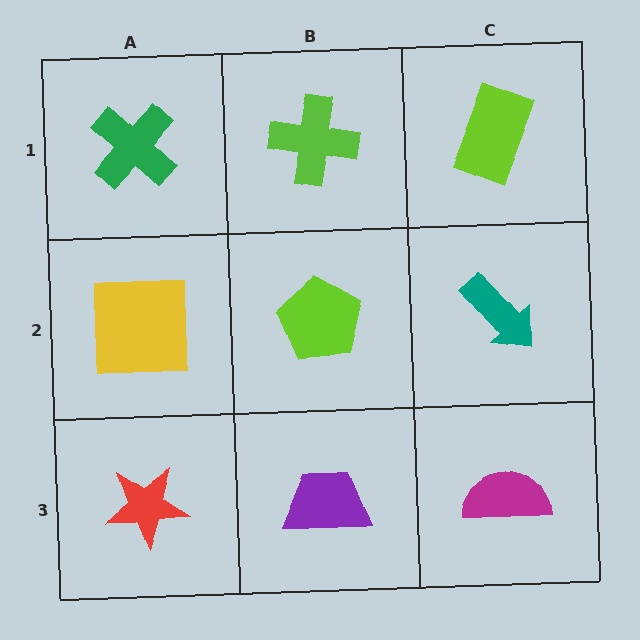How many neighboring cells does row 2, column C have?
3.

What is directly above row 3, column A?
A yellow square.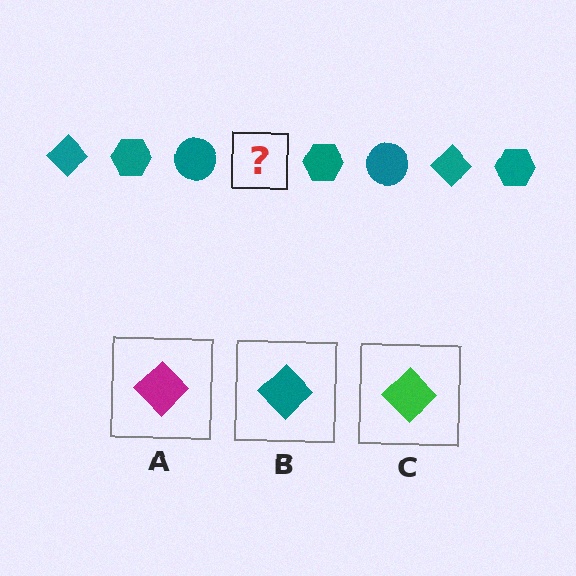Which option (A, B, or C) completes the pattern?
B.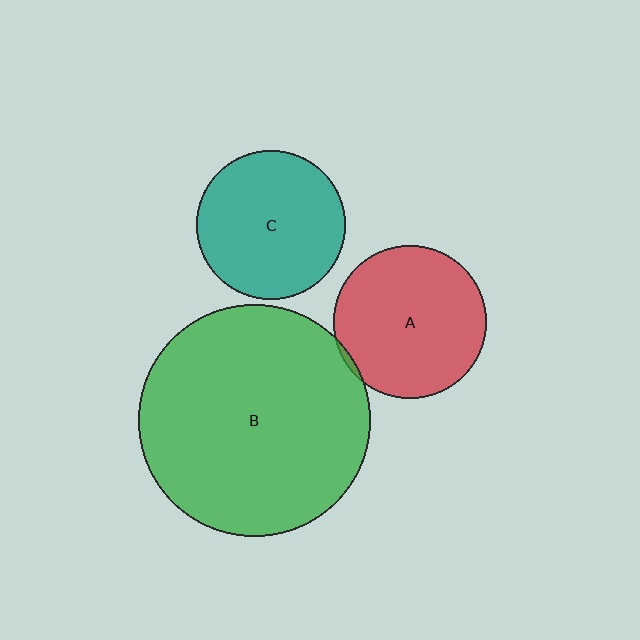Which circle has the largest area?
Circle B (green).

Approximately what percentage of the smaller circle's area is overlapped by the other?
Approximately 5%.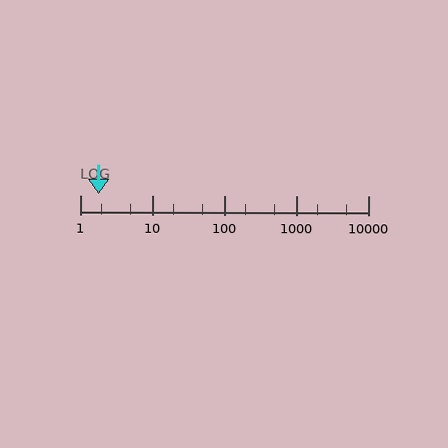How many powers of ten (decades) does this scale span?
The scale spans 4 decades, from 1 to 10000.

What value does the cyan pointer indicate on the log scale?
The pointer indicates approximately 1.8.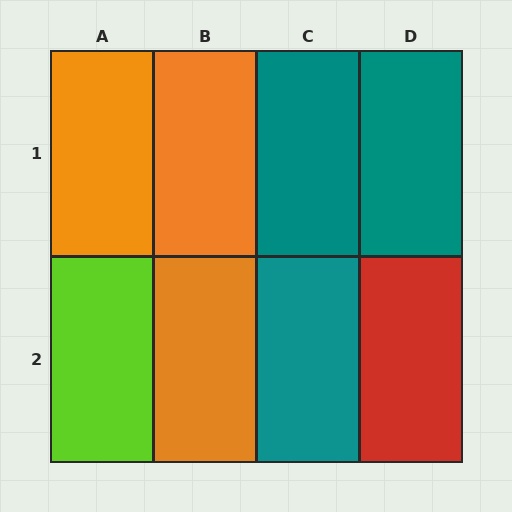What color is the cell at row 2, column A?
Lime.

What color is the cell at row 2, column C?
Teal.